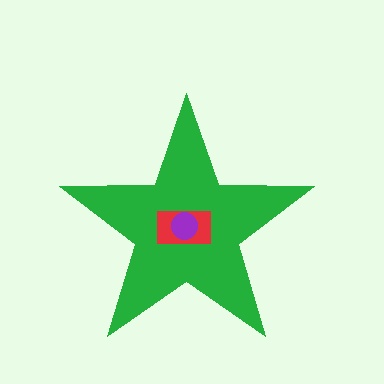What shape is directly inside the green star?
The red rectangle.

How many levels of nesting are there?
3.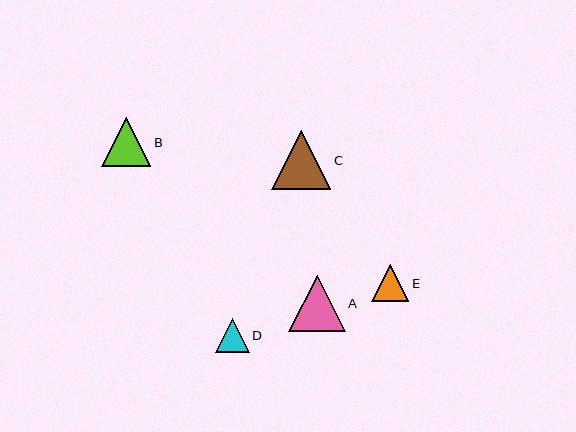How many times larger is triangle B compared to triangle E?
Triangle B is approximately 1.3 times the size of triangle E.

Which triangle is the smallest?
Triangle D is the smallest with a size of approximately 34 pixels.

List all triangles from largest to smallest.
From largest to smallest: C, A, B, E, D.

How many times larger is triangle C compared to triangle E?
Triangle C is approximately 1.6 times the size of triangle E.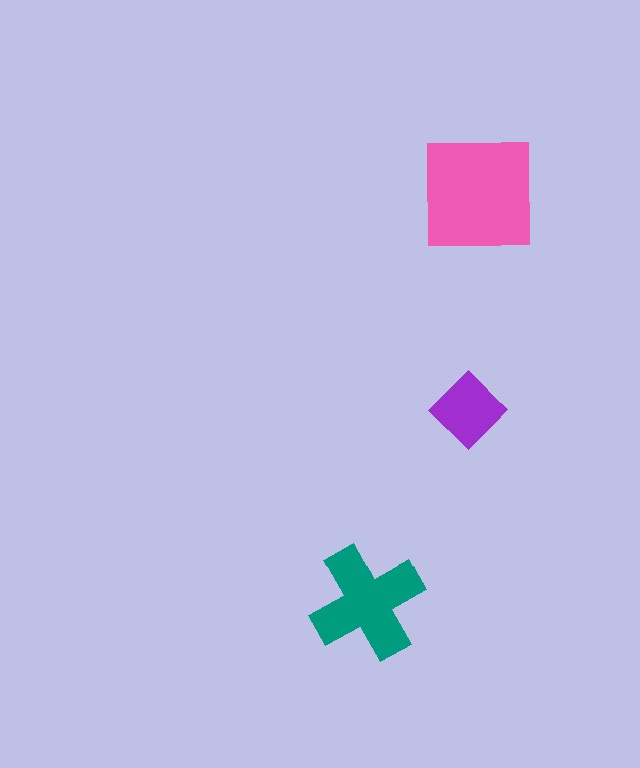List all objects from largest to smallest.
The pink square, the teal cross, the purple diamond.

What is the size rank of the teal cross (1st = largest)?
2nd.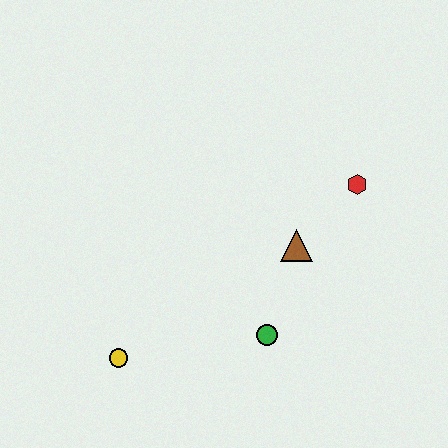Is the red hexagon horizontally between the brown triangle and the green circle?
No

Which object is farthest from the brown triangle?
The yellow circle is farthest from the brown triangle.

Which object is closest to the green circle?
The brown triangle is closest to the green circle.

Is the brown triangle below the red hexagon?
Yes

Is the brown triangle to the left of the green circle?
No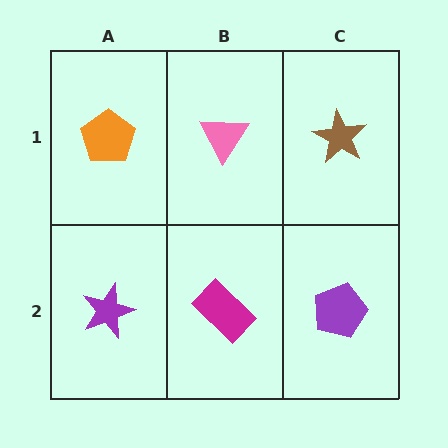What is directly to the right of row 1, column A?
A pink triangle.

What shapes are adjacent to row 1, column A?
A purple star (row 2, column A), a pink triangle (row 1, column B).